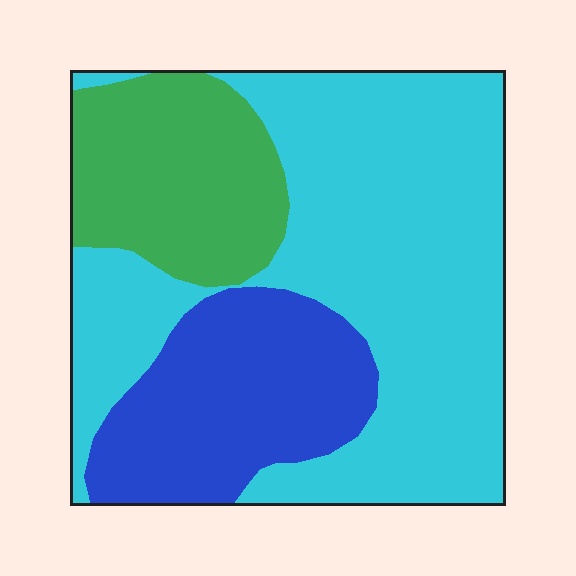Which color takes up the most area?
Cyan, at roughly 55%.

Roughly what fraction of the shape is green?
Green takes up less than a quarter of the shape.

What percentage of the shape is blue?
Blue covers about 25% of the shape.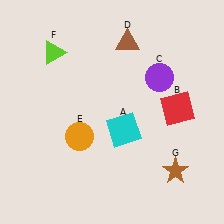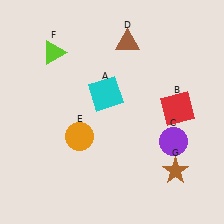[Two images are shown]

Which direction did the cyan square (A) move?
The cyan square (A) moved up.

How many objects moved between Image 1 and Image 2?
2 objects moved between the two images.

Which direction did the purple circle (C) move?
The purple circle (C) moved down.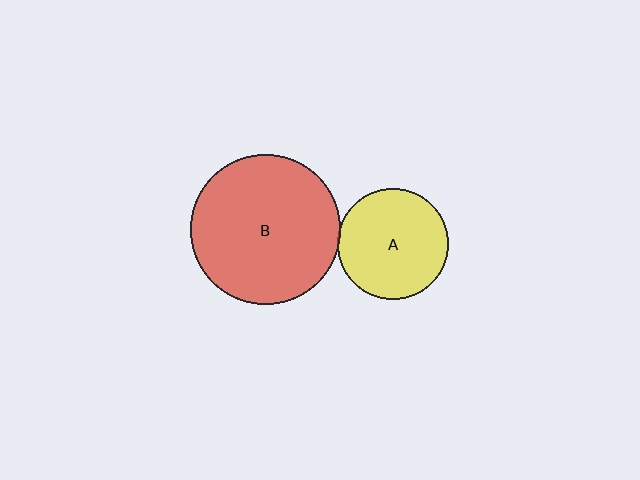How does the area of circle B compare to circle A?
Approximately 1.8 times.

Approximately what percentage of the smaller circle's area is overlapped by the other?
Approximately 5%.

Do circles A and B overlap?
Yes.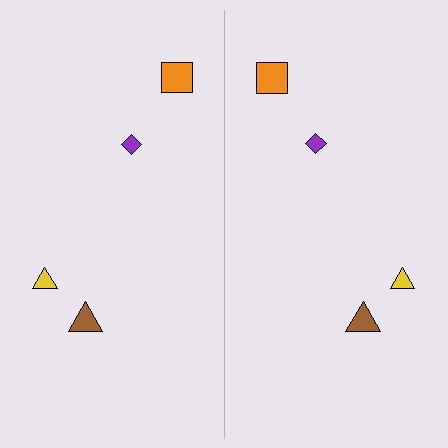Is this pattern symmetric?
Yes, this pattern has bilateral (reflection) symmetry.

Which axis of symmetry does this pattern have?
The pattern has a vertical axis of symmetry running through the center of the image.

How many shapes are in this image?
There are 8 shapes in this image.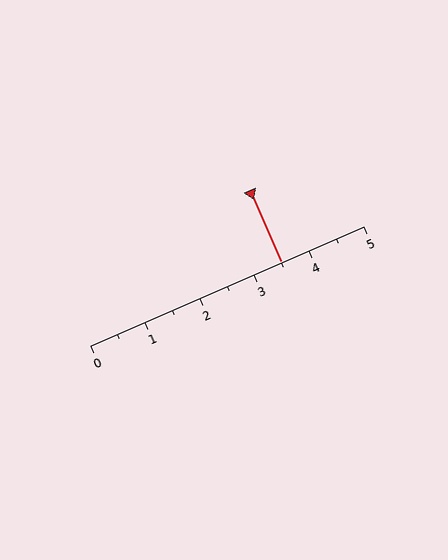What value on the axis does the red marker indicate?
The marker indicates approximately 3.5.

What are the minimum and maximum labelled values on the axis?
The axis runs from 0 to 5.